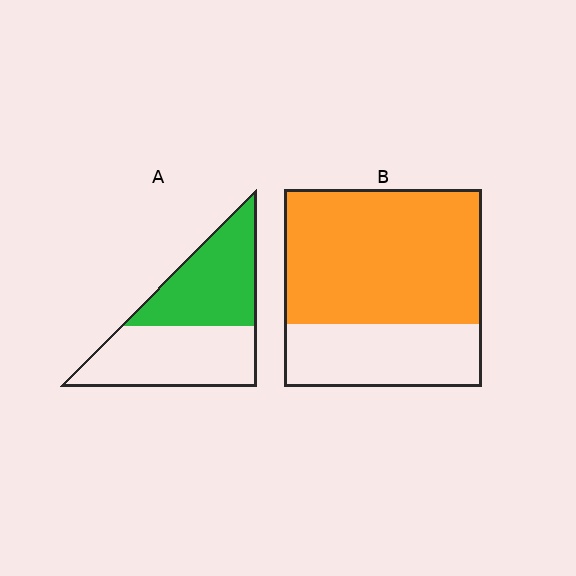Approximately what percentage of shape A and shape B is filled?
A is approximately 50% and B is approximately 70%.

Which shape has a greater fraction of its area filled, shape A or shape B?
Shape B.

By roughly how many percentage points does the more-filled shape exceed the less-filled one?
By roughly 20 percentage points (B over A).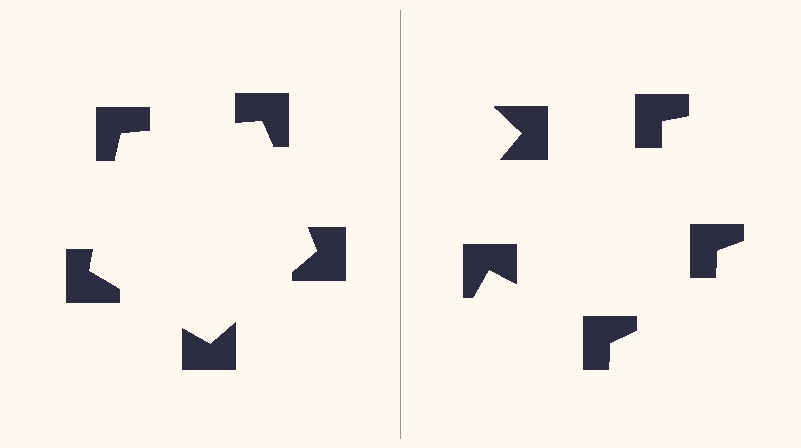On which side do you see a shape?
An illusory pentagon appears on the left side. On the right side the wedge cuts are rotated, so no coherent shape forms.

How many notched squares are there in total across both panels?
10 — 5 on each side.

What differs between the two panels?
The notched squares are positioned identically on both sides; only the wedge orientations differ. On the left they align to a pentagon; on the right they are misaligned.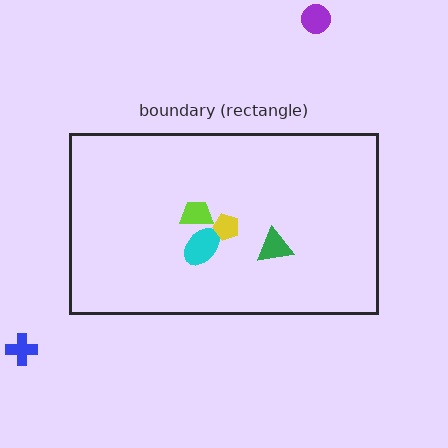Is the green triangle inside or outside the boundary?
Inside.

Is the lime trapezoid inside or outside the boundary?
Inside.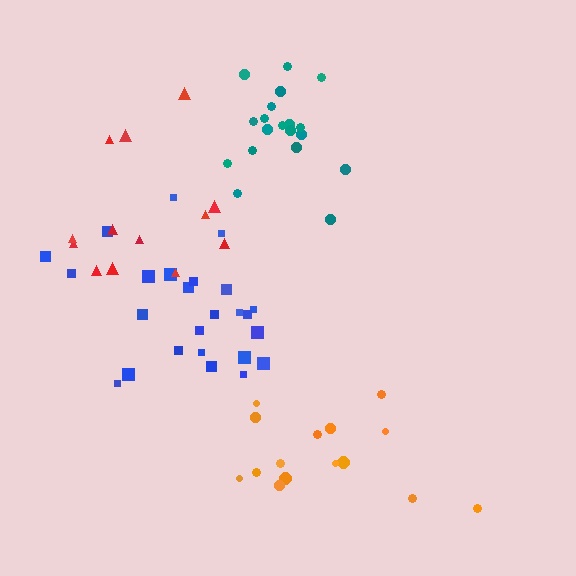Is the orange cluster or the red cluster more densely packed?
Orange.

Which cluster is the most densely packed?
Teal.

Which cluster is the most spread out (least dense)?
Red.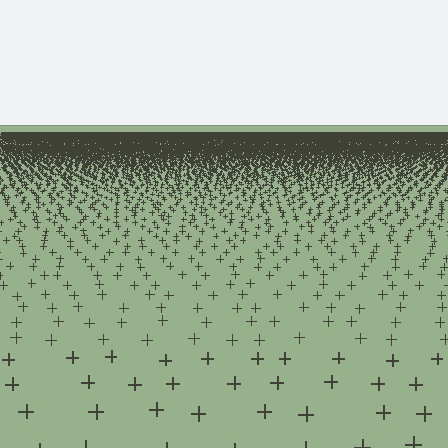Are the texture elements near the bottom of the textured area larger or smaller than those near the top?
Larger. Near the bottom, elements are closer to the viewer and appear at a bigger on-screen size.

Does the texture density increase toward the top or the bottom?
Density increases toward the top.